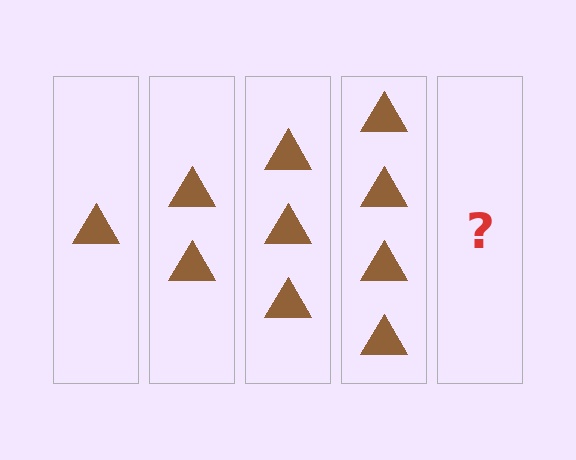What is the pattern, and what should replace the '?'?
The pattern is that each step adds one more triangle. The '?' should be 5 triangles.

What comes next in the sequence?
The next element should be 5 triangles.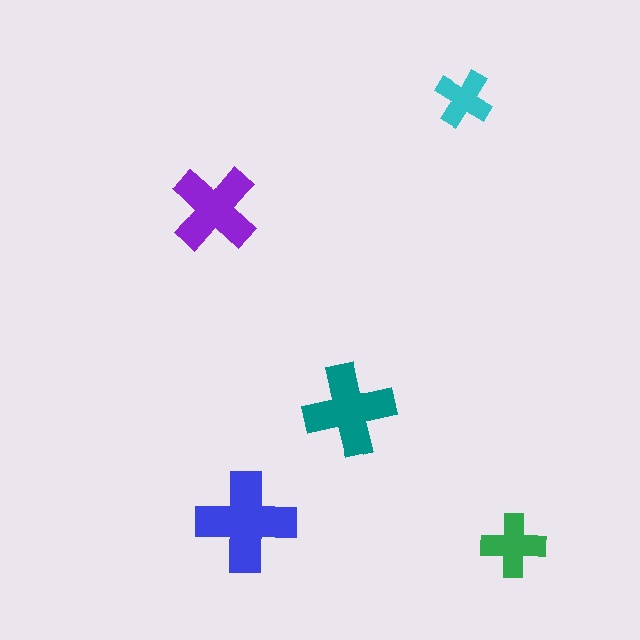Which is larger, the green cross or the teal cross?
The teal one.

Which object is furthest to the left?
The purple cross is leftmost.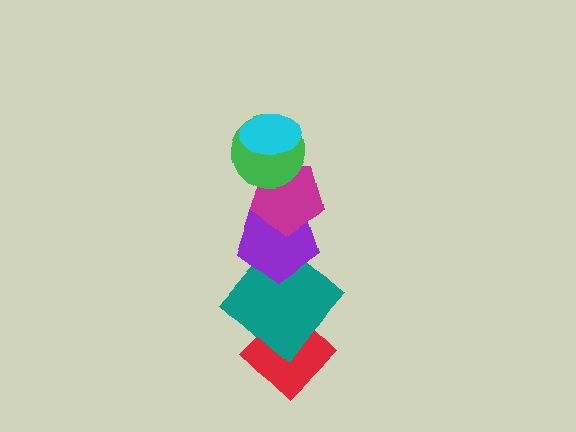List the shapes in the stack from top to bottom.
From top to bottom: the cyan ellipse, the green circle, the magenta pentagon, the purple pentagon, the teal diamond, the red diamond.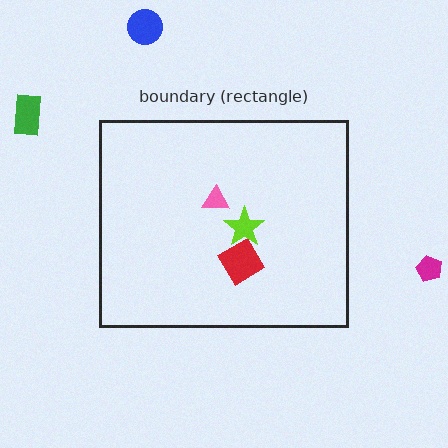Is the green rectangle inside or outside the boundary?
Outside.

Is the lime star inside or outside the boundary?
Inside.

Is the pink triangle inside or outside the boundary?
Inside.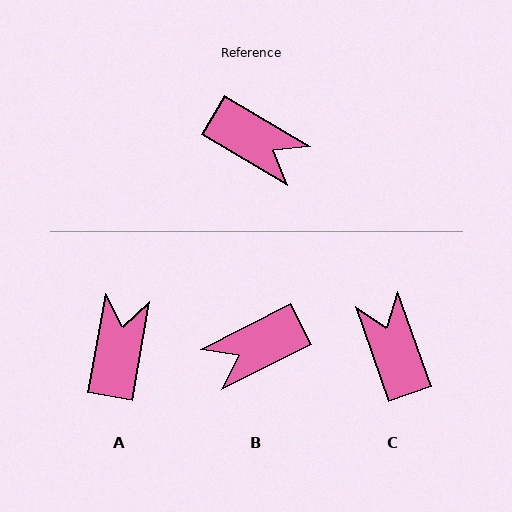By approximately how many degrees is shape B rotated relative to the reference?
Approximately 122 degrees clockwise.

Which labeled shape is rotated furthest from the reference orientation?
C, about 140 degrees away.